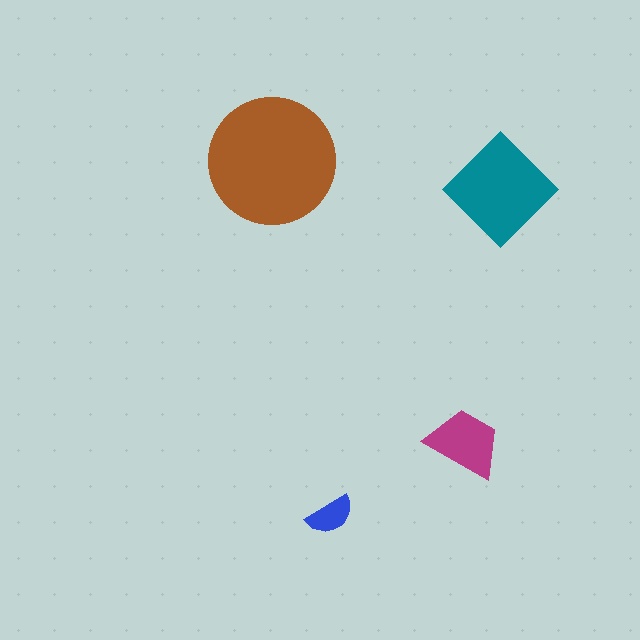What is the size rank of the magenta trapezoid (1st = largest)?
3rd.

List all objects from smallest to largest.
The blue semicircle, the magenta trapezoid, the teal diamond, the brown circle.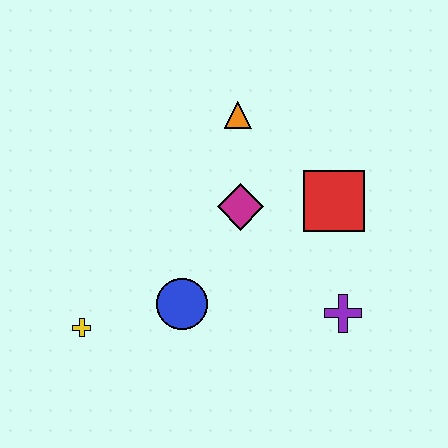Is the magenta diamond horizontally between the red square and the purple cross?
No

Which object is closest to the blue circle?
The yellow cross is closest to the blue circle.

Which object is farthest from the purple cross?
The yellow cross is farthest from the purple cross.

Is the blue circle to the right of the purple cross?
No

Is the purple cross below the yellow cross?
No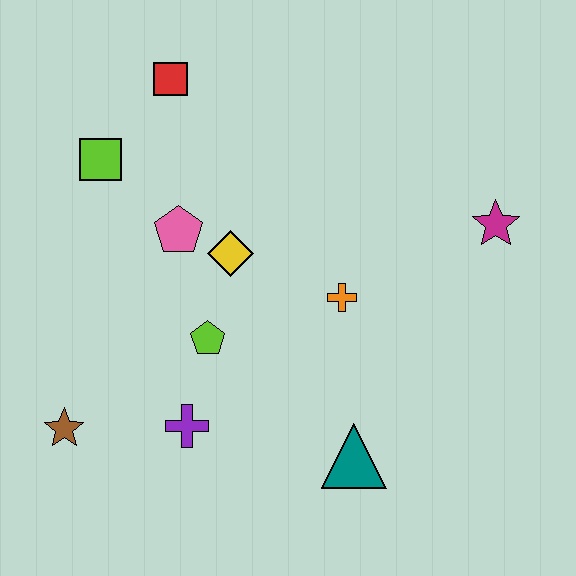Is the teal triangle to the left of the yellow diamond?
No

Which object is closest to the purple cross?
The lime pentagon is closest to the purple cross.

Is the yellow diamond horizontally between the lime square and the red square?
No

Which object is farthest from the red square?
The teal triangle is farthest from the red square.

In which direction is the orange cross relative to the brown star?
The orange cross is to the right of the brown star.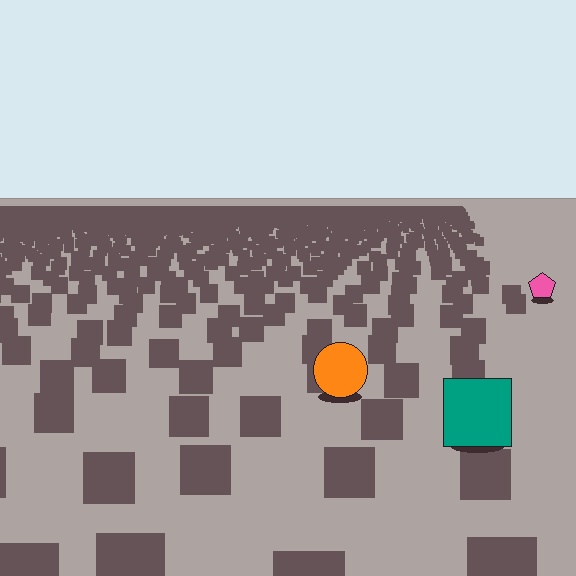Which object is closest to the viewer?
The teal square is closest. The texture marks near it are larger and more spread out.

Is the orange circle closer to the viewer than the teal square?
No. The teal square is closer — you can tell from the texture gradient: the ground texture is coarser near it.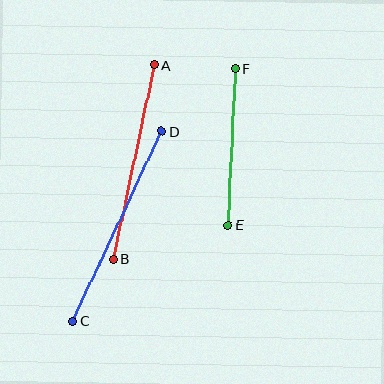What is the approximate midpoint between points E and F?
The midpoint is at approximately (232, 147) pixels.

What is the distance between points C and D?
The distance is approximately 210 pixels.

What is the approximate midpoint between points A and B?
The midpoint is at approximately (134, 162) pixels.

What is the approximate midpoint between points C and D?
The midpoint is at approximately (117, 226) pixels.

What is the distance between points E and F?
The distance is approximately 157 pixels.